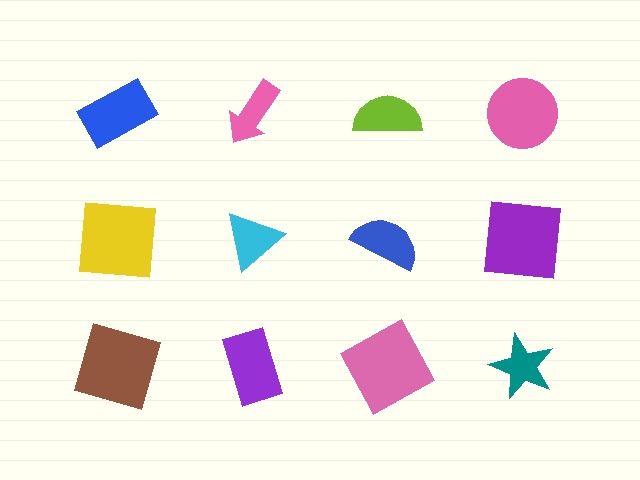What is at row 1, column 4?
A pink circle.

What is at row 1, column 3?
A lime semicircle.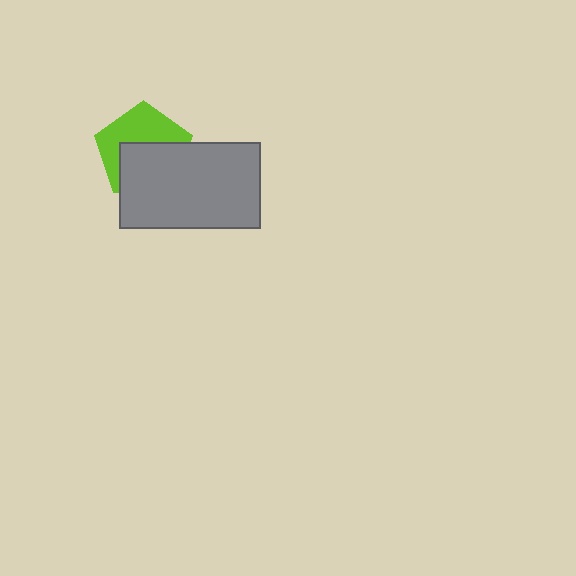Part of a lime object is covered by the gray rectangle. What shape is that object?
It is a pentagon.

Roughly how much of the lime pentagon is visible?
About half of it is visible (roughly 49%).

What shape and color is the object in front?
The object in front is a gray rectangle.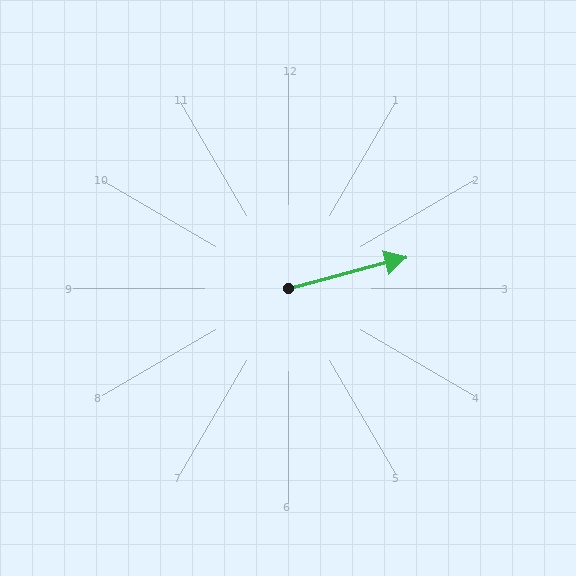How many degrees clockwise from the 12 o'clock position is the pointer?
Approximately 75 degrees.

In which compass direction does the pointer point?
East.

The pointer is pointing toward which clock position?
Roughly 3 o'clock.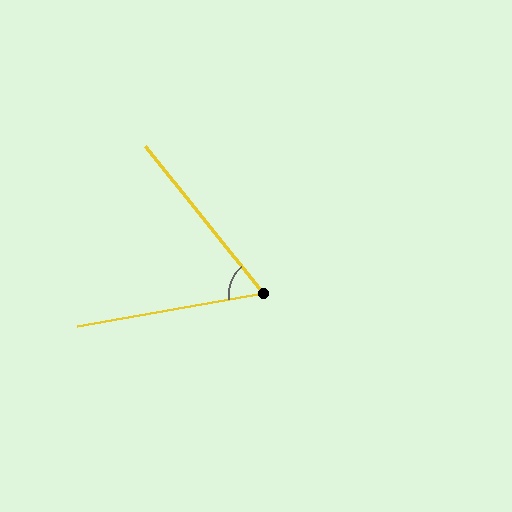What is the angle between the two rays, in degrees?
Approximately 61 degrees.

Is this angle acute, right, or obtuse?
It is acute.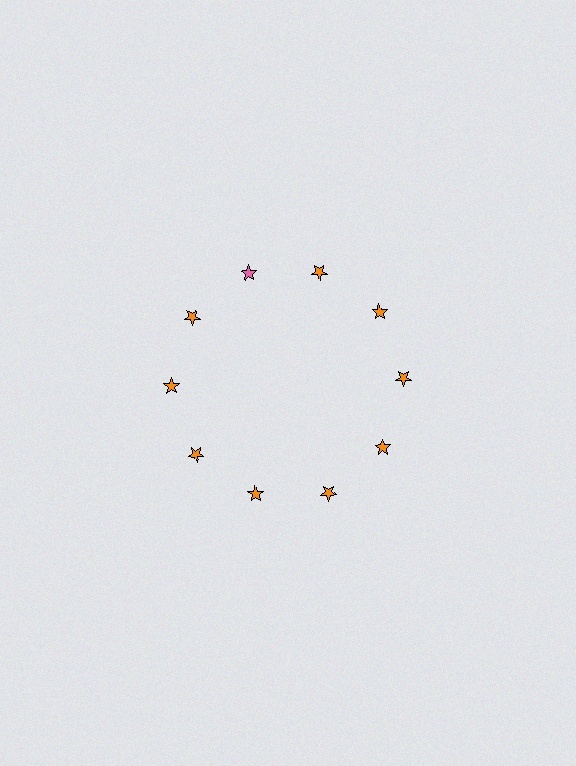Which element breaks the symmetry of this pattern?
The pink star at roughly the 11 o'clock position breaks the symmetry. All other shapes are orange stars.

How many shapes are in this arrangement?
There are 10 shapes arranged in a ring pattern.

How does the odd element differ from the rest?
It has a different color: pink instead of orange.